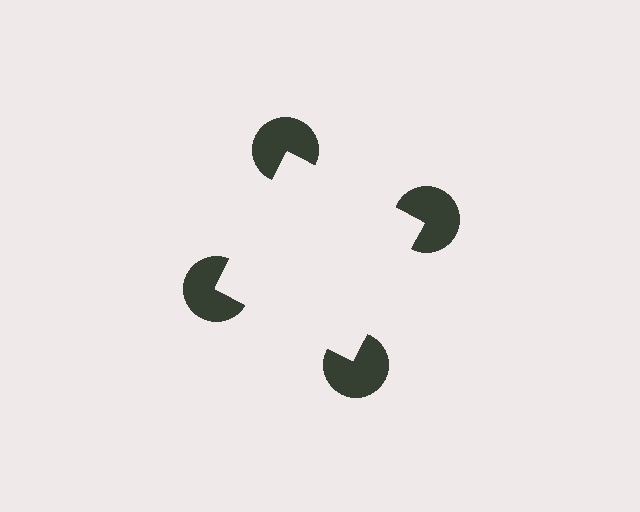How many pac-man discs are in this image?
There are 4 — one at each vertex of the illusory square.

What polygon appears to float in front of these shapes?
An illusory square — its edges are inferred from the aligned wedge cuts in the pac-man discs, not physically drawn.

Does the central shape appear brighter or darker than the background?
It typically appears slightly brighter than the background, even though no actual brightness change is drawn.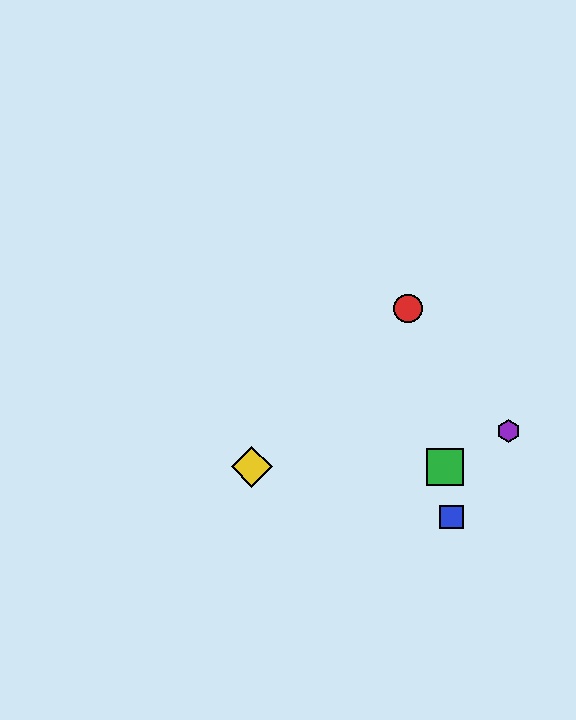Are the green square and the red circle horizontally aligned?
No, the green square is at y≈467 and the red circle is at y≈308.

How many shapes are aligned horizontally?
2 shapes (the green square, the yellow diamond) are aligned horizontally.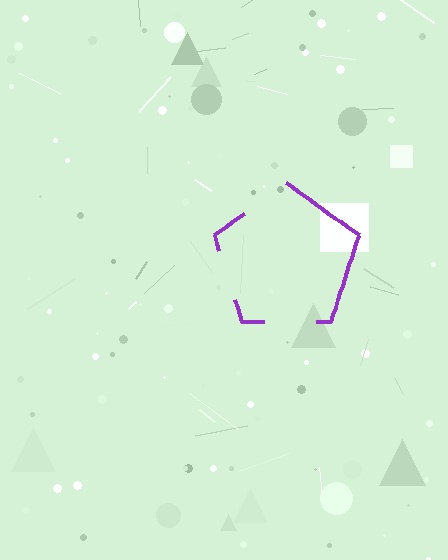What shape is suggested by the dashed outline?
The dashed outline suggests a pentagon.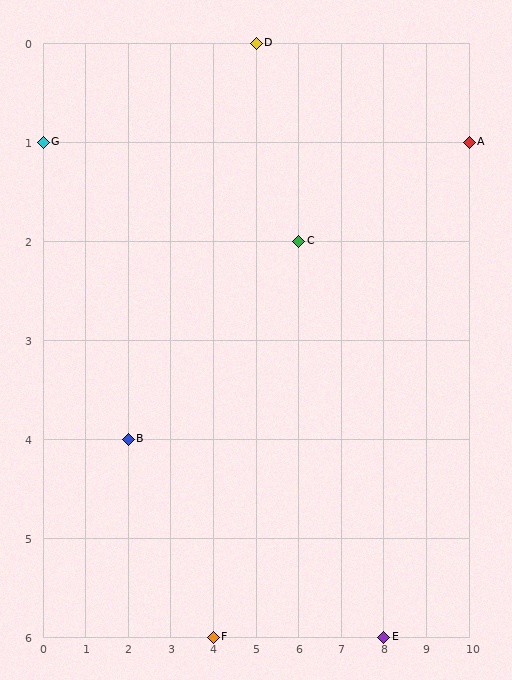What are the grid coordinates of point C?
Point C is at grid coordinates (6, 2).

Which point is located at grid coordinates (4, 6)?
Point F is at (4, 6).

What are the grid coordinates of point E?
Point E is at grid coordinates (8, 6).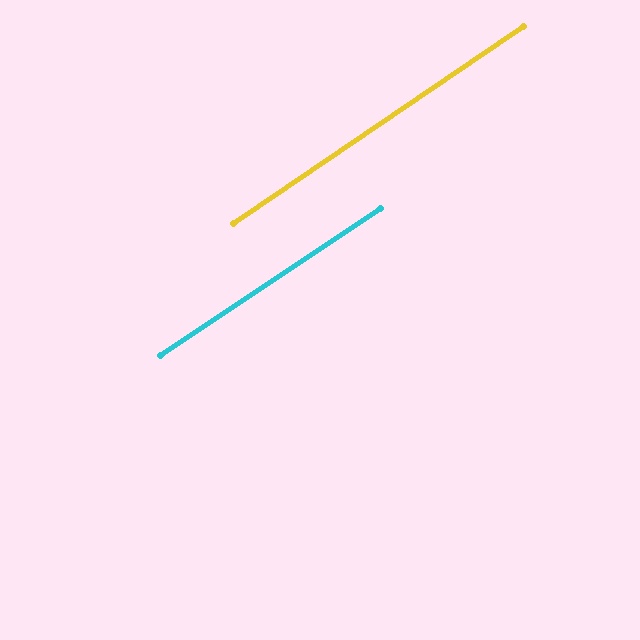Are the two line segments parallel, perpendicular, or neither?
Parallel — their directions differ by only 0.5°.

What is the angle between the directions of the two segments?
Approximately 1 degree.